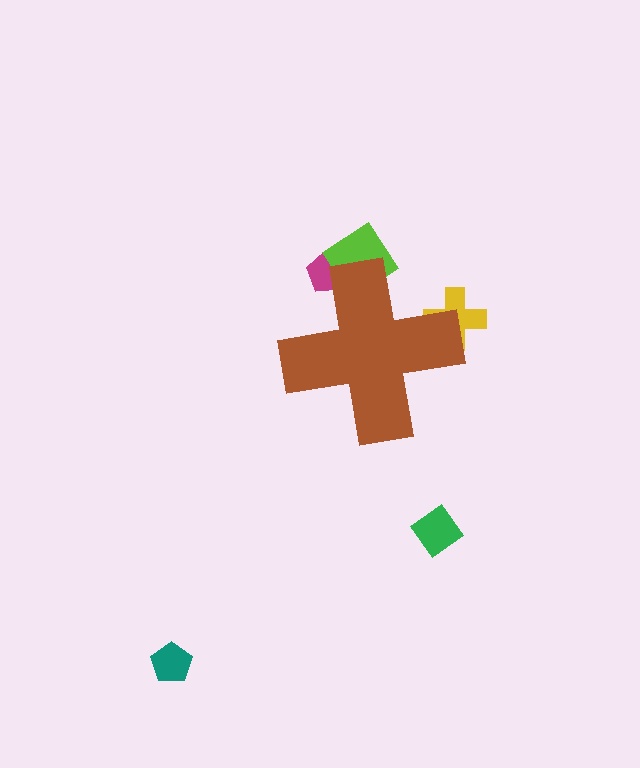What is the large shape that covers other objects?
A brown cross.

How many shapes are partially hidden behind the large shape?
3 shapes are partially hidden.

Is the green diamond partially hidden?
No, the green diamond is fully visible.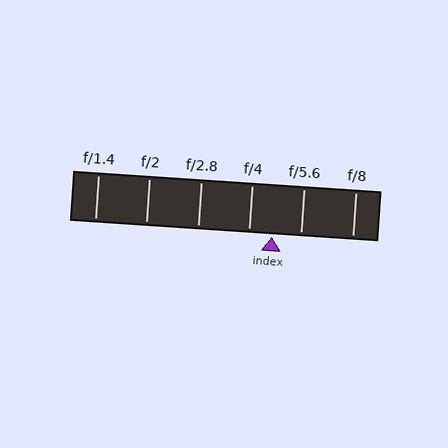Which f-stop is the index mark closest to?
The index mark is closest to f/4.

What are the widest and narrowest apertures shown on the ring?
The widest aperture shown is f/1.4 and the narrowest is f/8.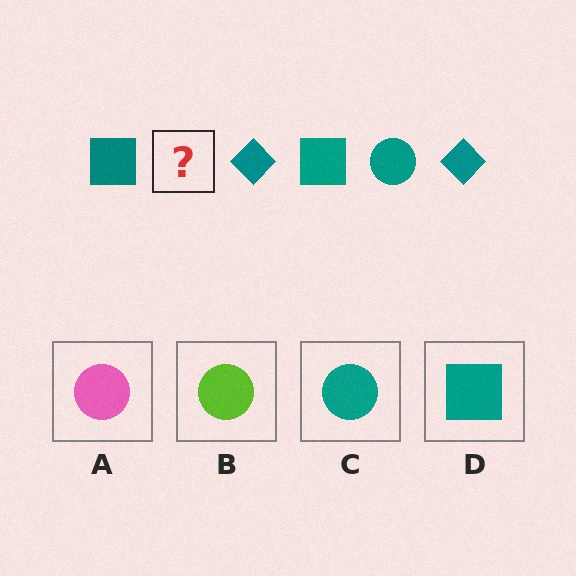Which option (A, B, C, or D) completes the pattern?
C.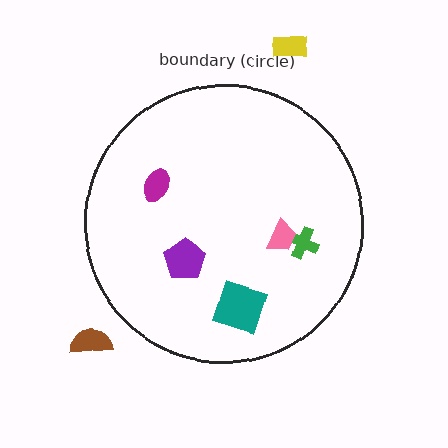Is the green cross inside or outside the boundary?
Inside.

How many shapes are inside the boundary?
5 inside, 2 outside.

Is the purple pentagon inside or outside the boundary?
Inside.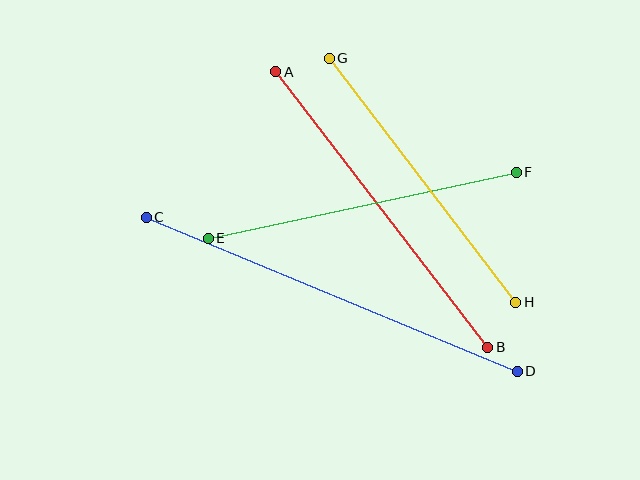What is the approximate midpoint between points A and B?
The midpoint is at approximately (382, 209) pixels.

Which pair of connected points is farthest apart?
Points C and D are farthest apart.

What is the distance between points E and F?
The distance is approximately 315 pixels.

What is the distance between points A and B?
The distance is approximately 348 pixels.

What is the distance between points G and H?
The distance is approximately 307 pixels.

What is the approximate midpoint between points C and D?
The midpoint is at approximately (332, 294) pixels.